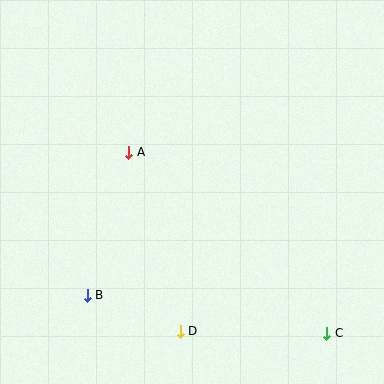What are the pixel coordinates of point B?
Point B is at (87, 295).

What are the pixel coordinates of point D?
Point D is at (180, 331).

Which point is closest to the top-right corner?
Point A is closest to the top-right corner.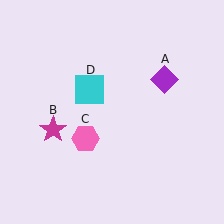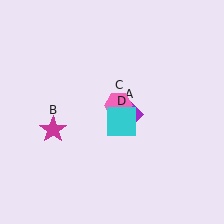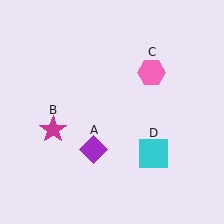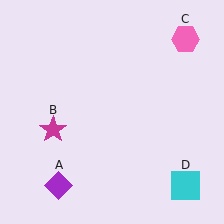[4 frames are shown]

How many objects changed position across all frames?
3 objects changed position: purple diamond (object A), pink hexagon (object C), cyan square (object D).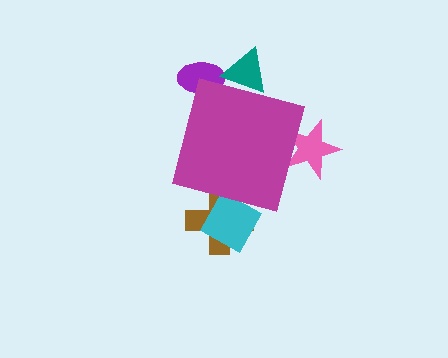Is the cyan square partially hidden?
Yes, the cyan square is partially hidden behind the magenta square.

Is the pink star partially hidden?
Yes, the pink star is partially hidden behind the magenta square.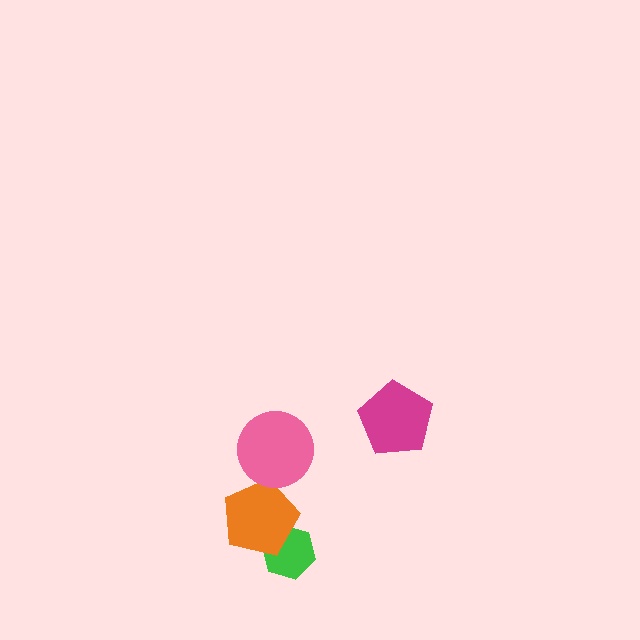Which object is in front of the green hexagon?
The orange pentagon is in front of the green hexagon.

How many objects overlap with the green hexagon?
1 object overlaps with the green hexagon.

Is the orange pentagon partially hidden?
Yes, it is partially covered by another shape.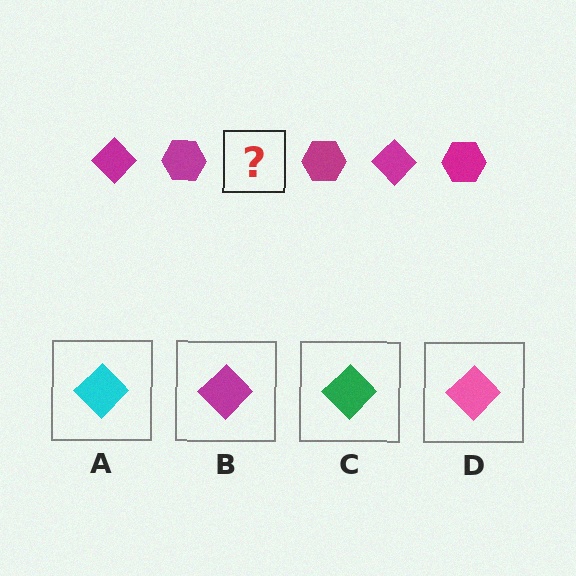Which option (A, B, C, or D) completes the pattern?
B.